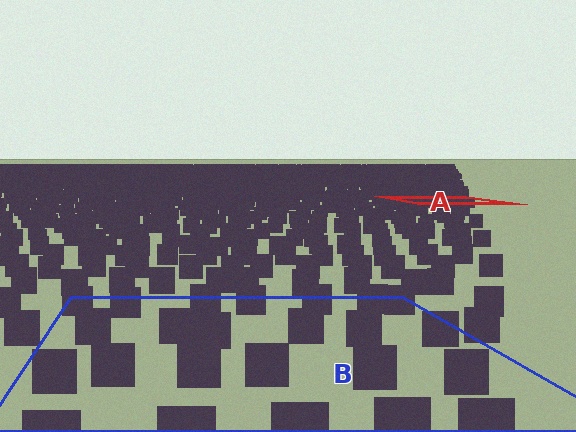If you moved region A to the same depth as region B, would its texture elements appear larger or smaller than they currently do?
They would appear larger. At a closer depth, the same texture elements are projected at a bigger on-screen size.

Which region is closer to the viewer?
Region B is closer. The texture elements there are larger and more spread out.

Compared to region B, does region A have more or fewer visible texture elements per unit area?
Region A has more texture elements per unit area — they are packed more densely because it is farther away.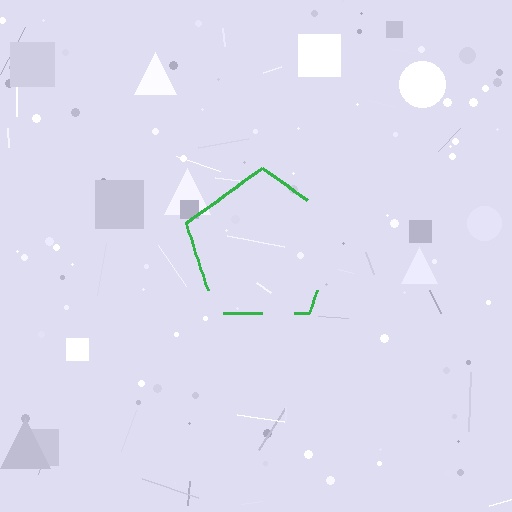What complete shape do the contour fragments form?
The contour fragments form a pentagon.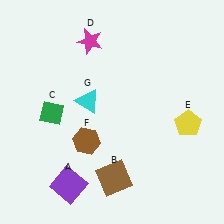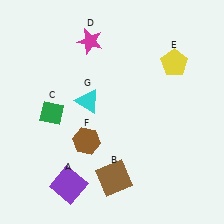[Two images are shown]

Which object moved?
The yellow pentagon (E) moved up.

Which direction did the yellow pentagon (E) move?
The yellow pentagon (E) moved up.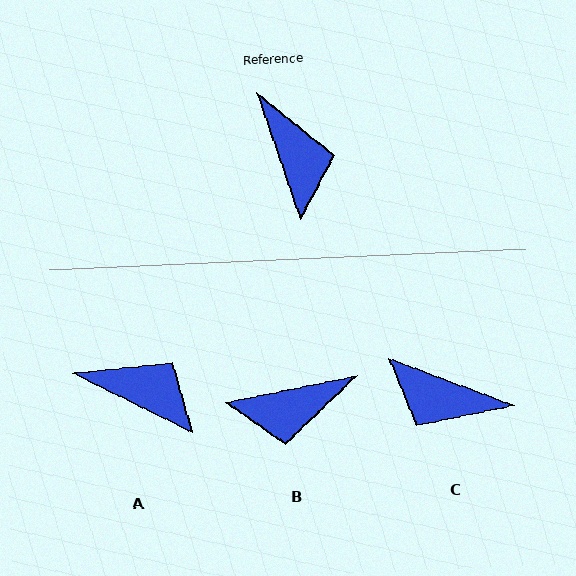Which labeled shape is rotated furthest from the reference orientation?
C, about 129 degrees away.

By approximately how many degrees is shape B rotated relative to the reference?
Approximately 97 degrees clockwise.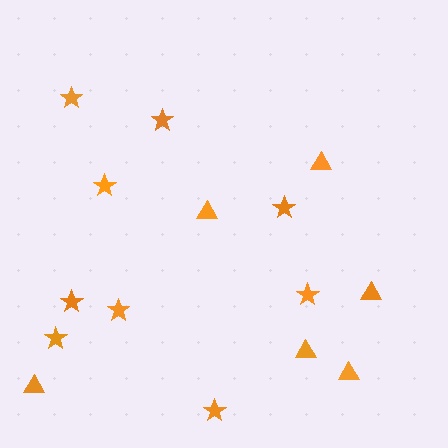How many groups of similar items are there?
There are 2 groups: one group of triangles (6) and one group of stars (9).